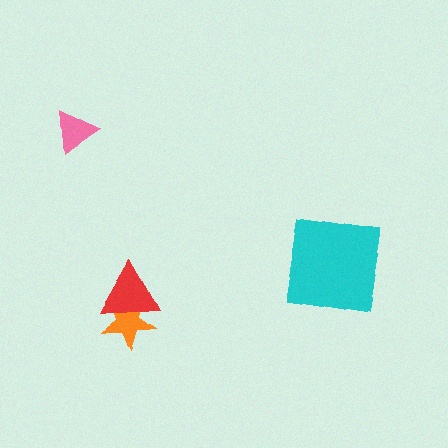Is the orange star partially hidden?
Yes, it is partially covered by another shape.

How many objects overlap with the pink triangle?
0 objects overlap with the pink triangle.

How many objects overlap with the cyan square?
0 objects overlap with the cyan square.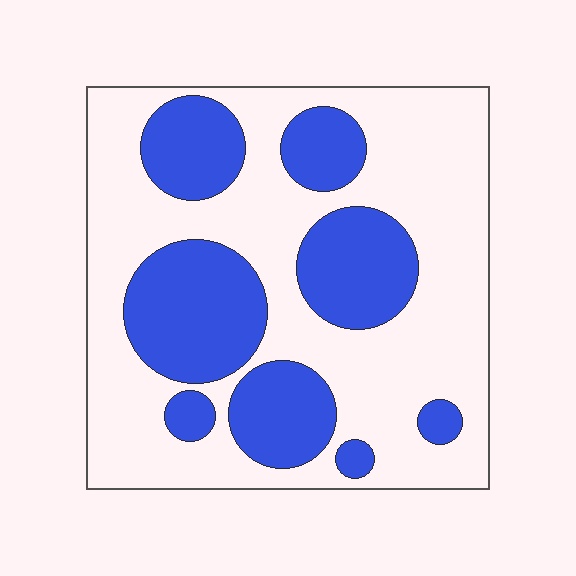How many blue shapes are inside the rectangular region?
8.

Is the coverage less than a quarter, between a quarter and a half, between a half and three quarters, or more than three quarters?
Between a quarter and a half.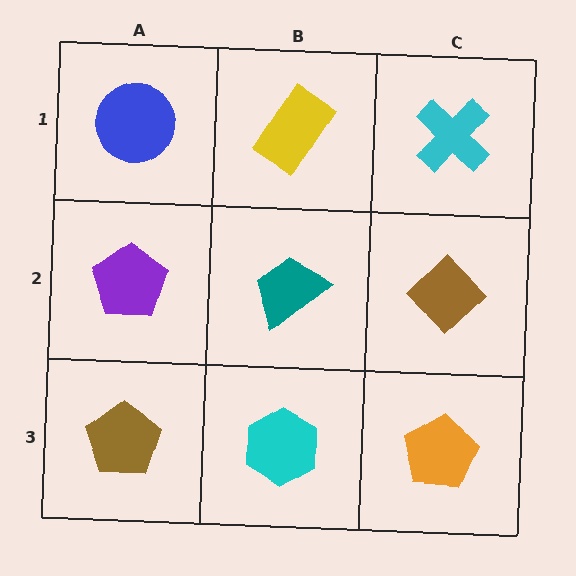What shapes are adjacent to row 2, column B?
A yellow rectangle (row 1, column B), a cyan hexagon (row 3, column B), a purple pentagon (row 2, column A), a brown diamond (row 2, column C).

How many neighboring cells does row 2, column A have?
3.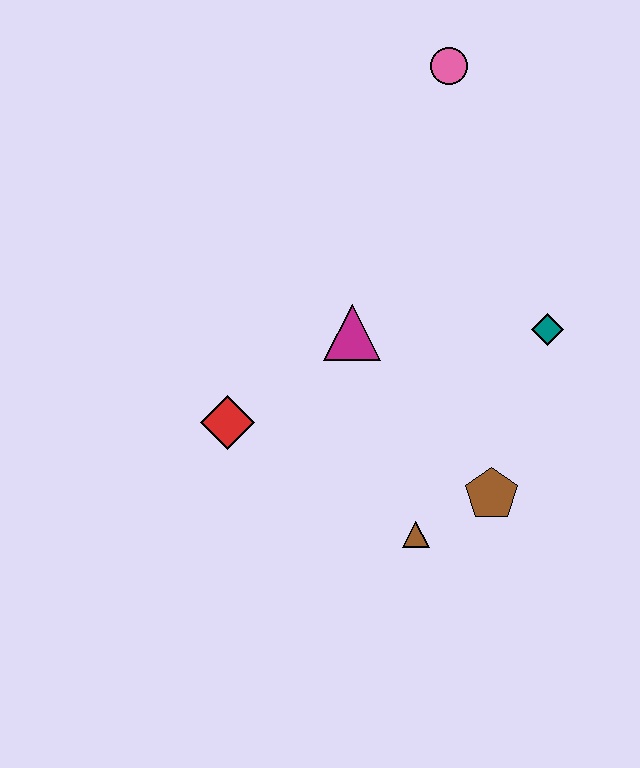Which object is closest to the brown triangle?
The brown pentagon is closest to the brown triangle.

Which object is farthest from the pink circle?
The brown triangle is farthest from the pink circle.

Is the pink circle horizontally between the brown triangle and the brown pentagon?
Yes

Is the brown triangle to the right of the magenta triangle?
Yes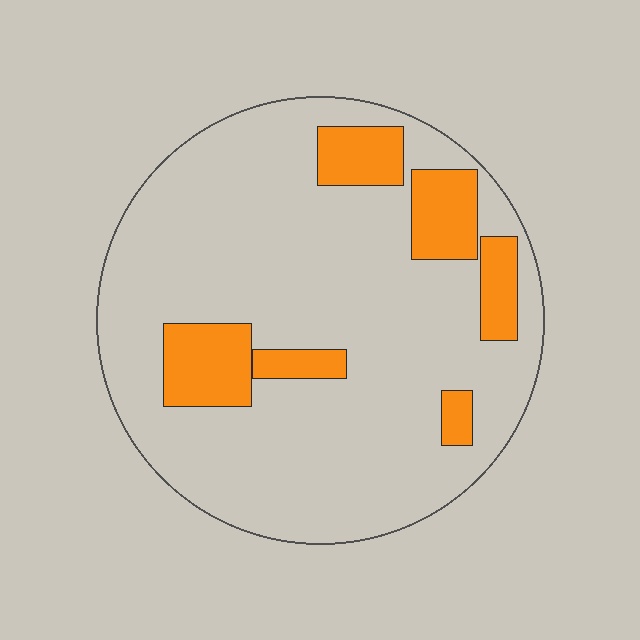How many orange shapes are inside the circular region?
6.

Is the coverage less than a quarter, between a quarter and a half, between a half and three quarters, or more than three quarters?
Less than a quarter.